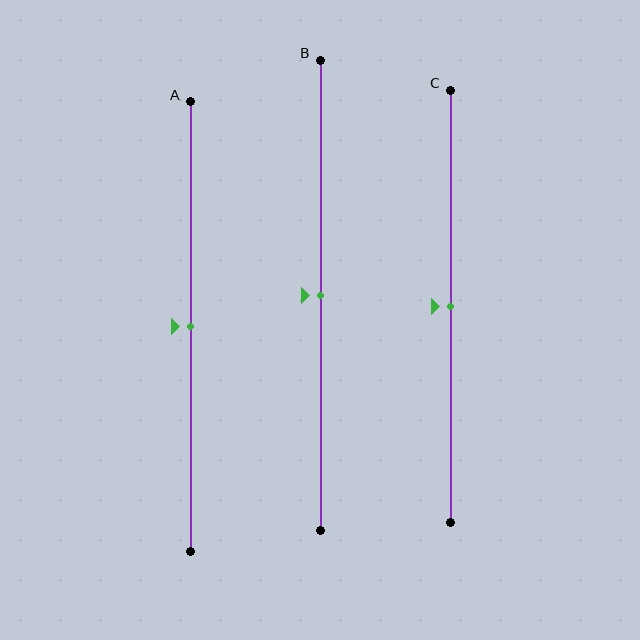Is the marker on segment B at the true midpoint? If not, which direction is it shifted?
Yes, the marker on segment B is at the true midpoint.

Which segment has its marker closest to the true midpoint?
Segment A has its marker closest to the true midpoint.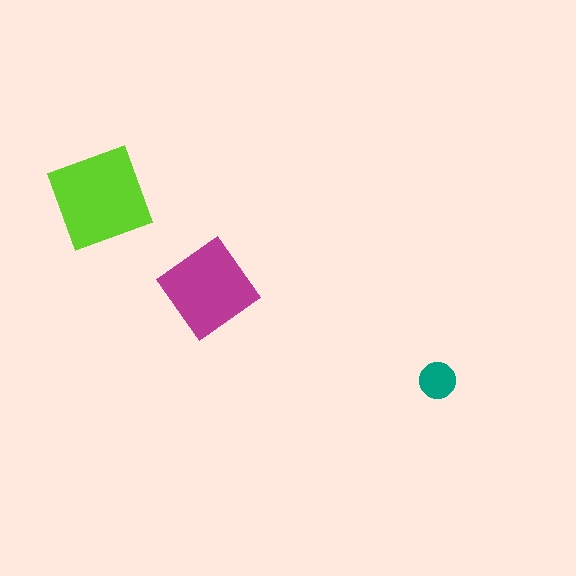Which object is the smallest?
The teal circle.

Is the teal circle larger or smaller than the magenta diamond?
Smaller.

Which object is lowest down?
The teal circle is bottommost.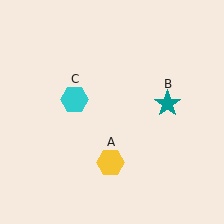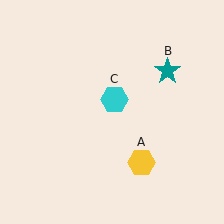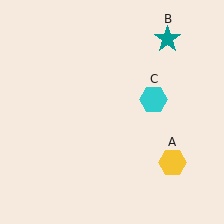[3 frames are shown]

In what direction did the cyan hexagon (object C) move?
The cyan hexagon (object C) moved right.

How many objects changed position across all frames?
3 objects changed position: yellow hexagon (object A), teal star (object B), cyan hexagon (object C).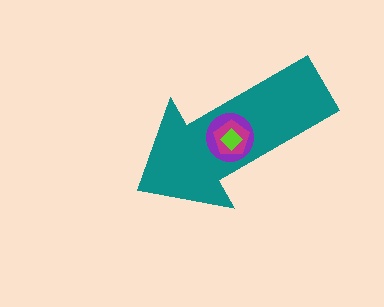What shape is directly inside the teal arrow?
The purple circle.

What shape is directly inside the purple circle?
The magenta pentagon.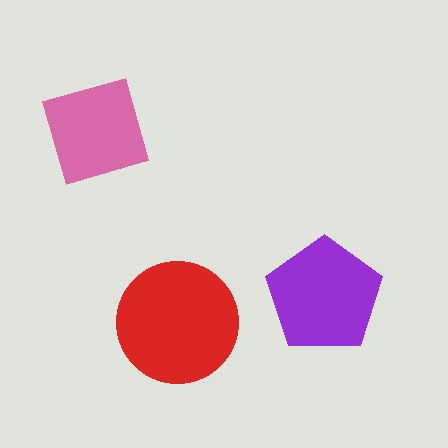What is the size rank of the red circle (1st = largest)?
1st.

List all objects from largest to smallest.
The red circle, the purple pentagon, the pink diamond.